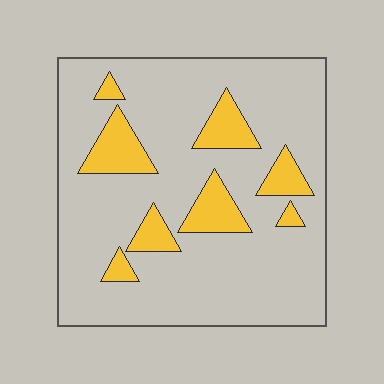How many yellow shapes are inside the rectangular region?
8.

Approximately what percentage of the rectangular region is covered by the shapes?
Approximately 15%.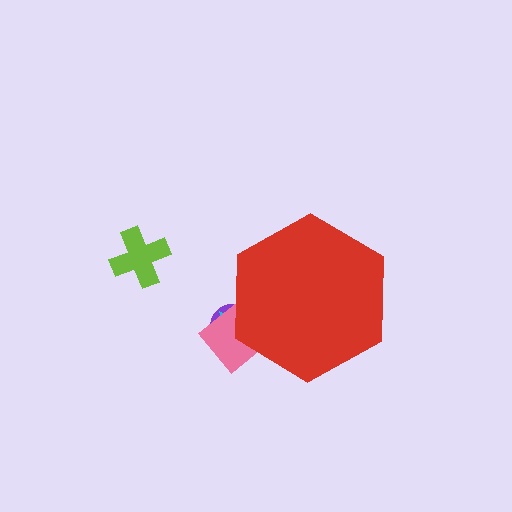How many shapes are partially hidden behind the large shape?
3 shapes are partially hidden.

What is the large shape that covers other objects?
A red hexagon.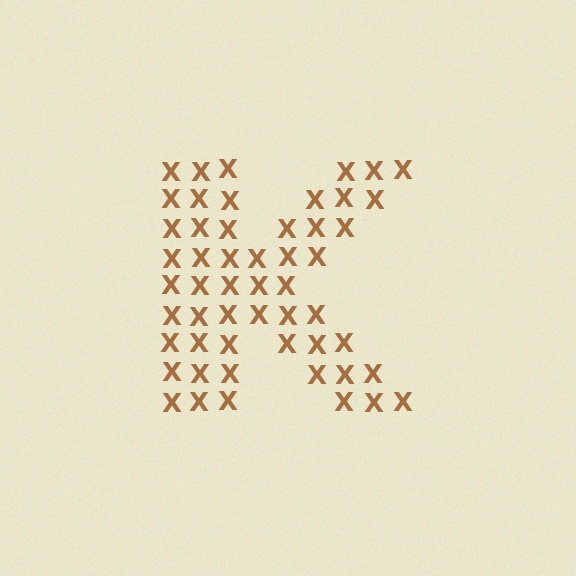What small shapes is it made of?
It is made of small letter X's.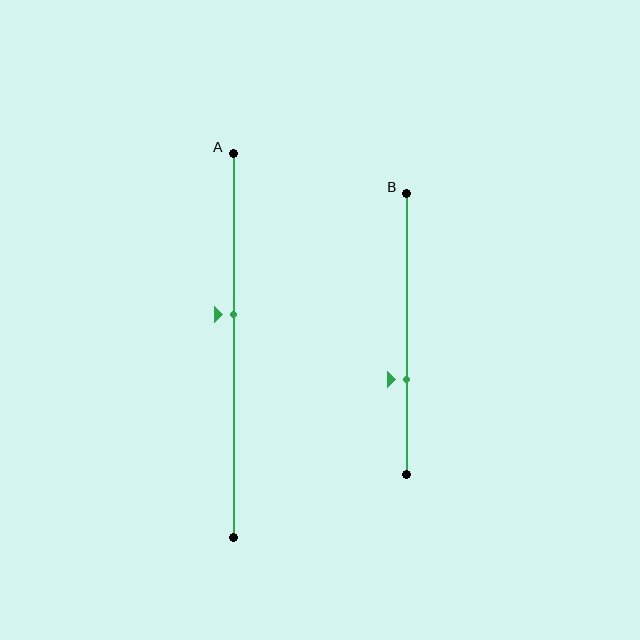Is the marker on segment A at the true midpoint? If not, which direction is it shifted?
No, the marker on segment A is shifted upward by about 8% of the segment length.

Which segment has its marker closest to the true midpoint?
Segment A has its marker closest to the true midpoint.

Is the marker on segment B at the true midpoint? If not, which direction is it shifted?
No, the marker on segment B is shifted downward by about 16% of the segment length.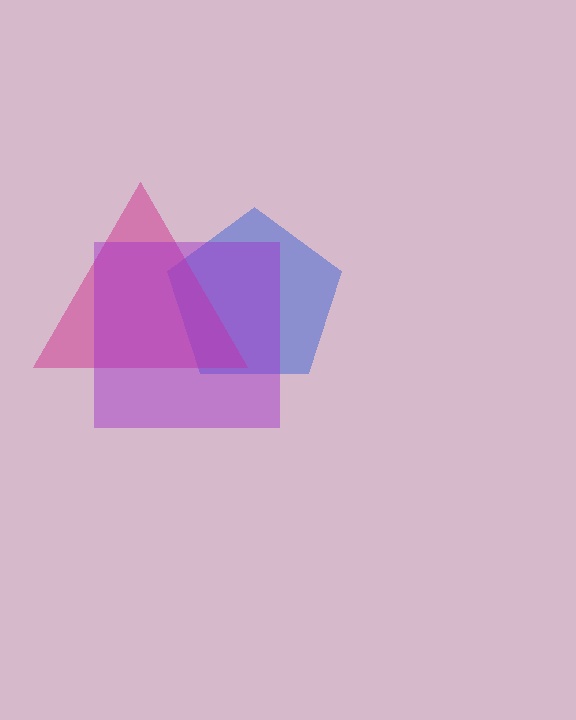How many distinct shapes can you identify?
There are 3 distinct shapes: a blue pentagon, a magenta triangle, a purple square.